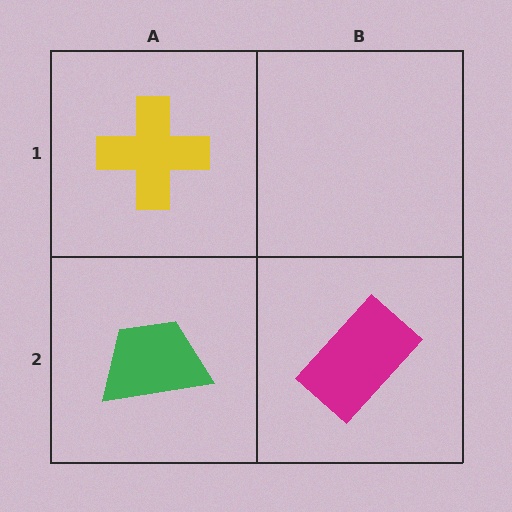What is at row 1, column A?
A yellow cross.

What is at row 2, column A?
A green trapezoid.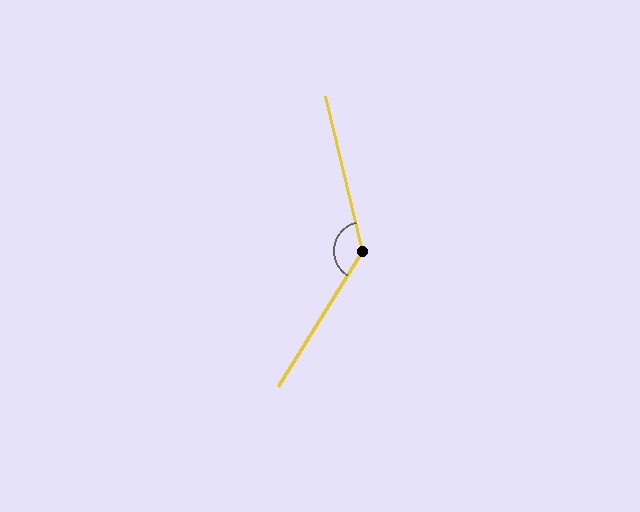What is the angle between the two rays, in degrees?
Approximately 134 degrees.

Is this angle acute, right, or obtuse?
It is obtuse.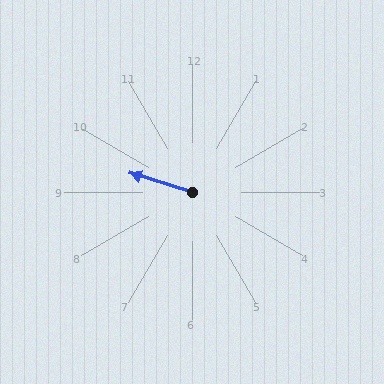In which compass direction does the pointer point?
West.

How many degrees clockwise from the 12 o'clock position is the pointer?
Approximately 287 degrees.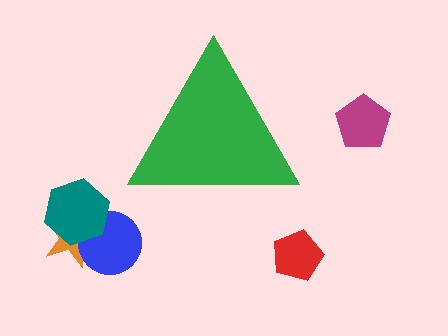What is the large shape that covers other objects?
A green triangle.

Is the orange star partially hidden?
No, the orange star is fully visible.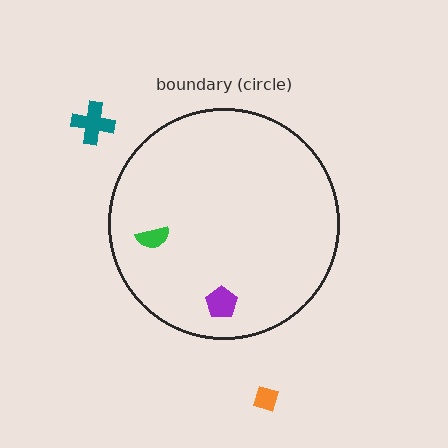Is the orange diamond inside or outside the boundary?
Outside.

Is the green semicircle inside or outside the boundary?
Inside.